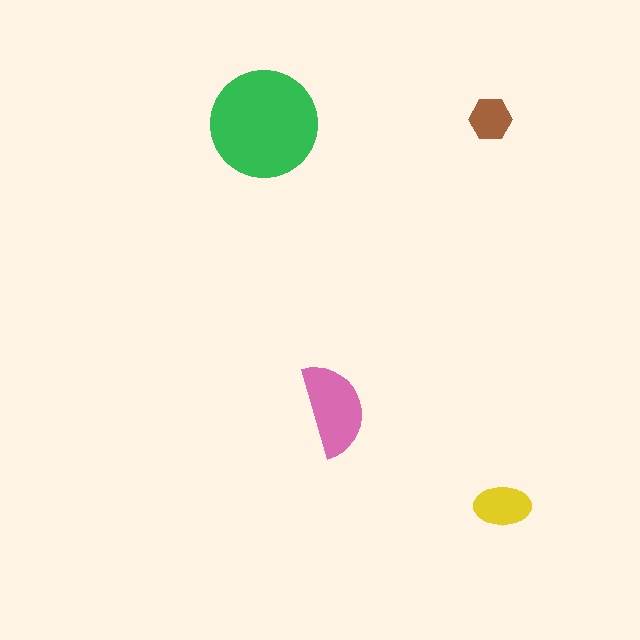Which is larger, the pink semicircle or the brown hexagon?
The pink semicircle.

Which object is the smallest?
The brown hexagon.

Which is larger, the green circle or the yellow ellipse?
The green circle.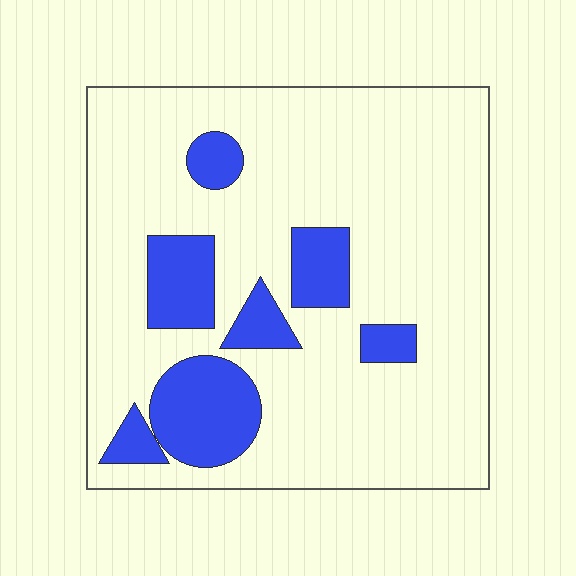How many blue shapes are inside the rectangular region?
7.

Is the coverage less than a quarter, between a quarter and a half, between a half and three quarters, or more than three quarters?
Less than a quarter.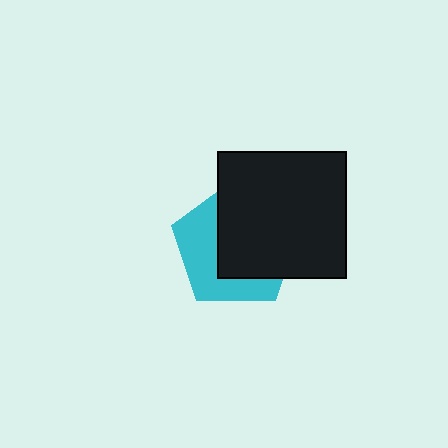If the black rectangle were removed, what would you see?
You would see the complete cyan pentagon.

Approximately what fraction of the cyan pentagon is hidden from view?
Roughly 57% of the cyan pentagon is hidden behind the black rectangle.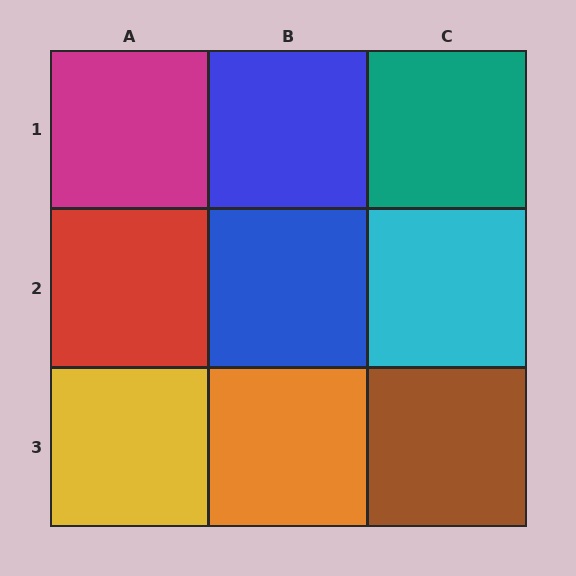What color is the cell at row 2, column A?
Red.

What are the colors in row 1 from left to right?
Magenta, blue, teal.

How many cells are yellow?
1 cell is yellow.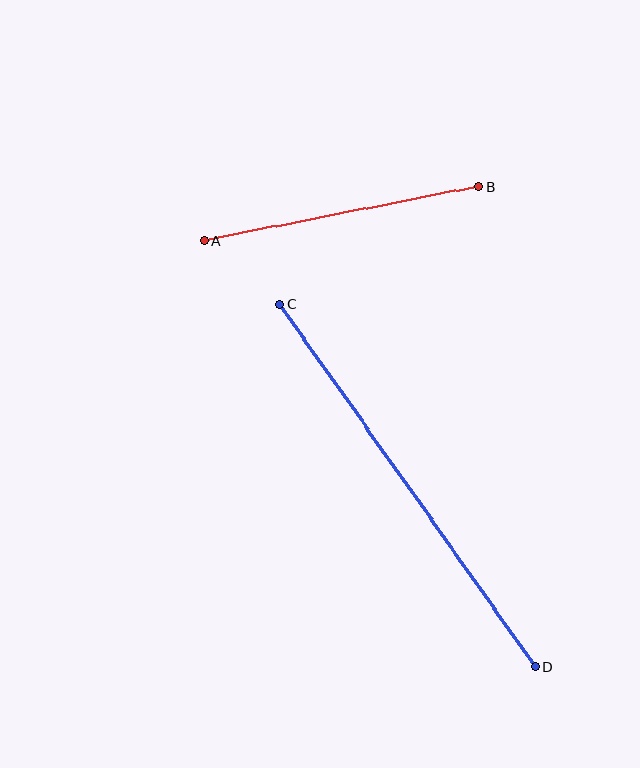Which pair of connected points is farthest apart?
Points C and D are farthest apart.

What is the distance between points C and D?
The distance is approximately 444 pixels.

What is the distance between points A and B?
The distance is approximately 280 pixels.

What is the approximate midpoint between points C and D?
The midpoint is at approximately (407, 485) pixels.